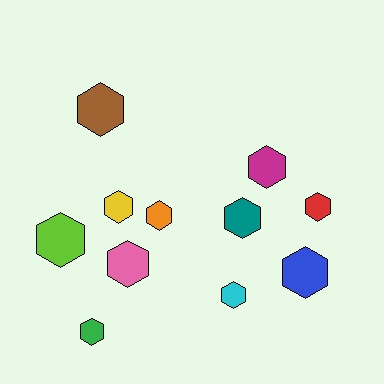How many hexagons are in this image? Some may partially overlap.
There are 11 hexagons.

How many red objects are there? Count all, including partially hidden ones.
There is 1 red object.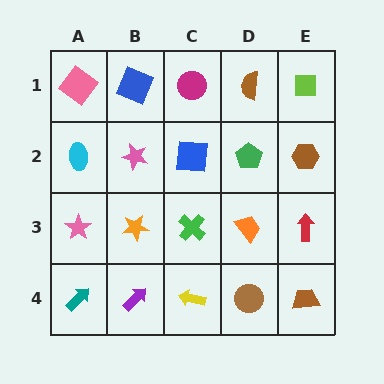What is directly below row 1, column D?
A green pentagon.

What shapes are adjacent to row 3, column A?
A cyan ellipse (row 2, column A), a teal arrow (row 4, column A), an orange star (row 3, column B).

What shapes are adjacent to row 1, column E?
A brown hexagon (row 2, column E), a brown semicircle (row 1, column D).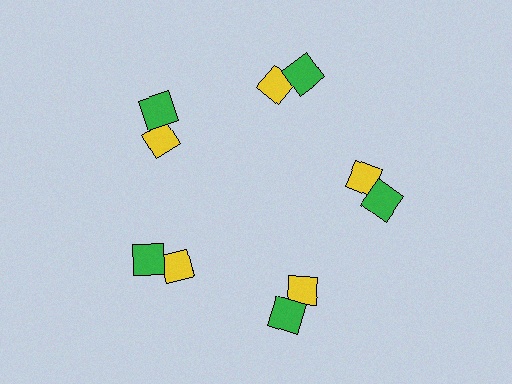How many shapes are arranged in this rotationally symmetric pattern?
There are 10 shapes, arranged in 5 groups of 2.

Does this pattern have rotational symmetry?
Yes, this pattern has 5-fold rotational symmetry. It looks the same after rotating 72 degrees around the center.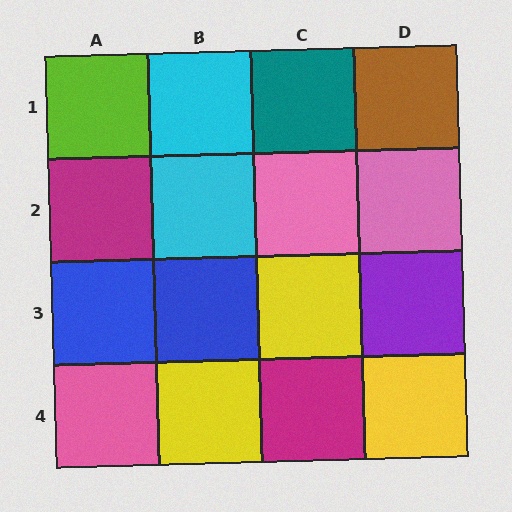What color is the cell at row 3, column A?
Blue.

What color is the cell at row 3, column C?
Yellow.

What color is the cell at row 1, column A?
Lime.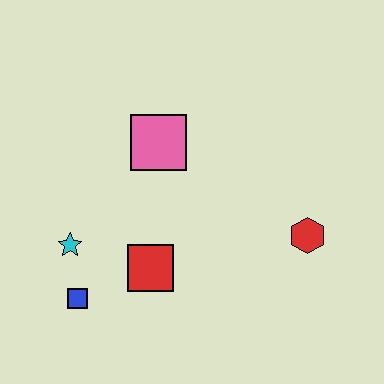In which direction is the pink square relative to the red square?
The pink square is above the red square.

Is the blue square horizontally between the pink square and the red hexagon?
No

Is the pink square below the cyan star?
No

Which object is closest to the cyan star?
The blue square is closest to the cyan star.